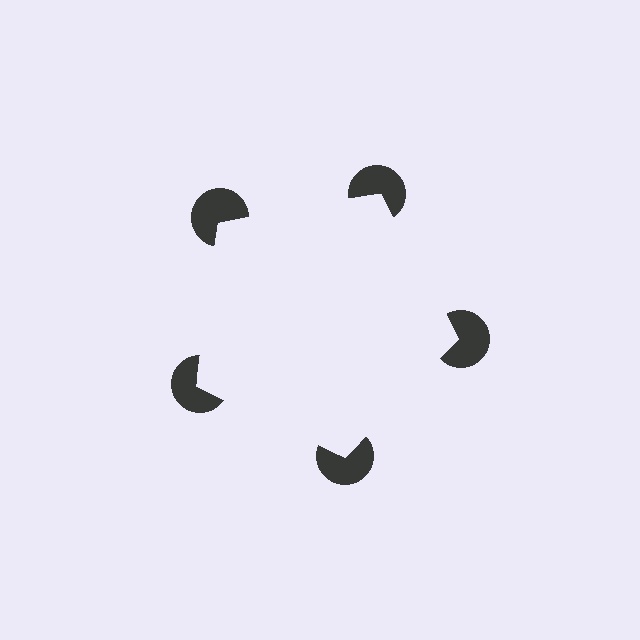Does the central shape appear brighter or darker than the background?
It typically appears slightly brighter than the background, even though no actual brightness change is drawn.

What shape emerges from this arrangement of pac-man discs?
An illusory pentagon — its edges are inferred from the aligned wedge cuts in the pac-man discs, not physically drawn.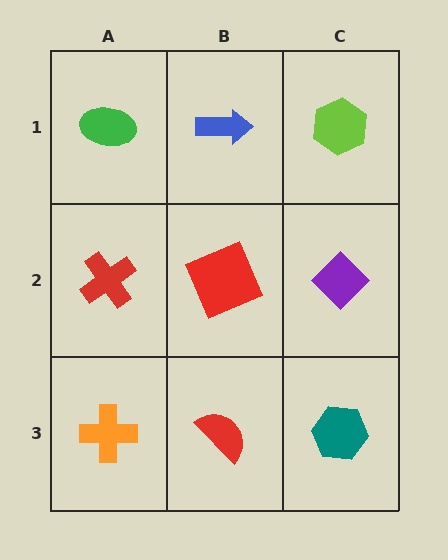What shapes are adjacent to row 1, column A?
A red cross (row 2, column A), a blue arrow (row 1, column B).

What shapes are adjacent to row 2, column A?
A green ellipse (row 1, column A), an orange cross (row 3, column A), a red square (row 2, column B).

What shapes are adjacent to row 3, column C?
A purple diamond (row 2, column C), a red semicircle (row 3, column B).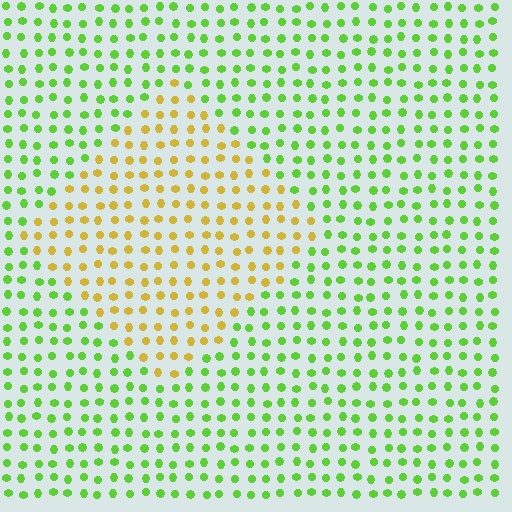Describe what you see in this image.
The image is filled with small lime elements in a uniform arrangement. A diamond-shaped region is visible where the elements are tinted to a slightly different hue, forming a subtle color boundary.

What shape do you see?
I see a diamond.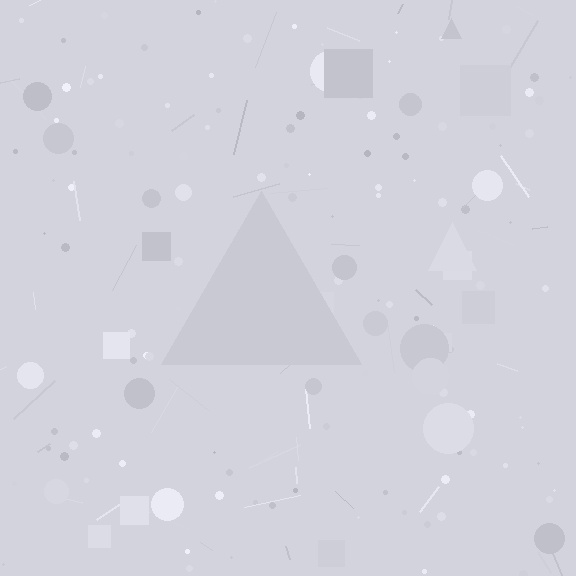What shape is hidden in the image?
A triangle is hidden in the image.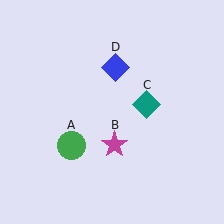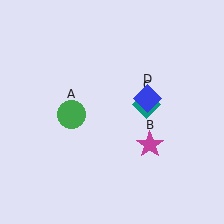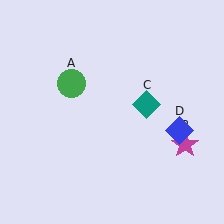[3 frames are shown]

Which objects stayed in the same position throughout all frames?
Teal diamond (object C) remained stationary.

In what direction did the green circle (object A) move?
The green circle (object A) moved up.